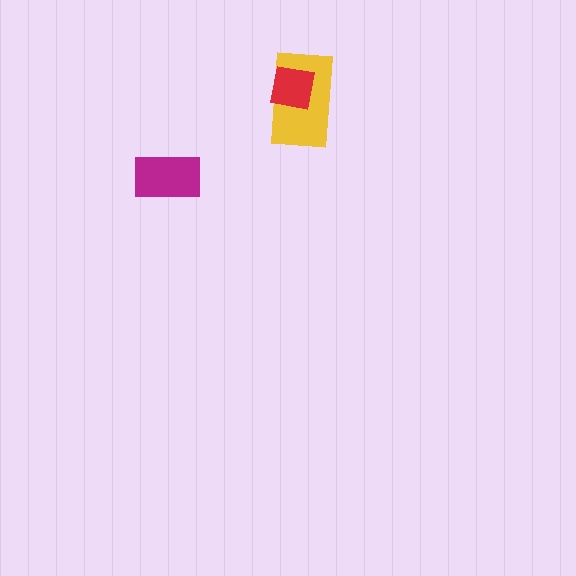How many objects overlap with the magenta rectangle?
0 objects overlap with the magenta rectangle.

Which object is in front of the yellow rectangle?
The red square is in front of the yellow rectangle.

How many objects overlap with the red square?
1 object overlaps with the red square.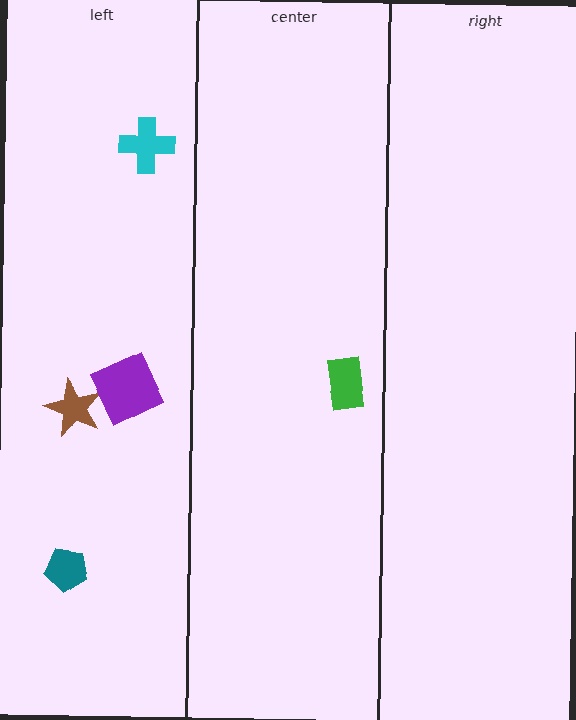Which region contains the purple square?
The left region.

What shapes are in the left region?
The teal pentagon, the brown star, the purple square, the cyan cross.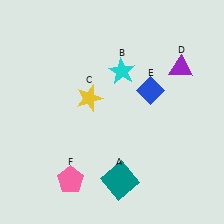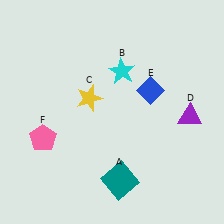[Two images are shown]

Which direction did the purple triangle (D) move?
The purple triangle (D) moved down.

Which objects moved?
The objects that moved are: the purple triangle (D), the pink pentagon (F).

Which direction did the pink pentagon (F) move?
The pink pentagon (F) moved up.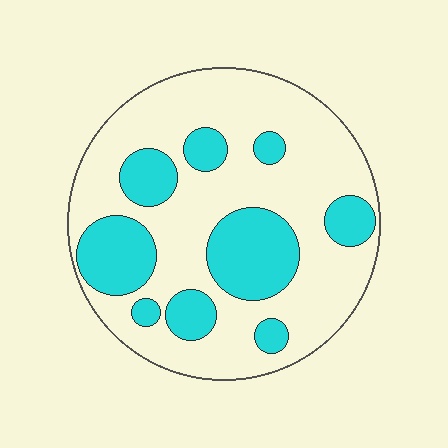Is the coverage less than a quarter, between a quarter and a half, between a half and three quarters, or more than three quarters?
Between a quarter and a half.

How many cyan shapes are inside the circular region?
9.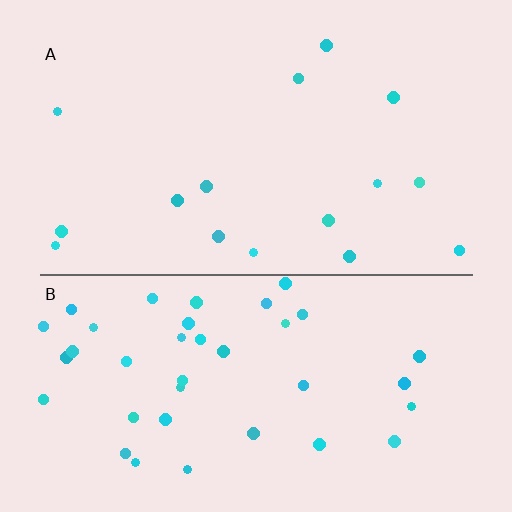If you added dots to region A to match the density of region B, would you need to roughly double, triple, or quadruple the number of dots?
Approximately double.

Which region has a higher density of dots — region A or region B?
B (the bottom).